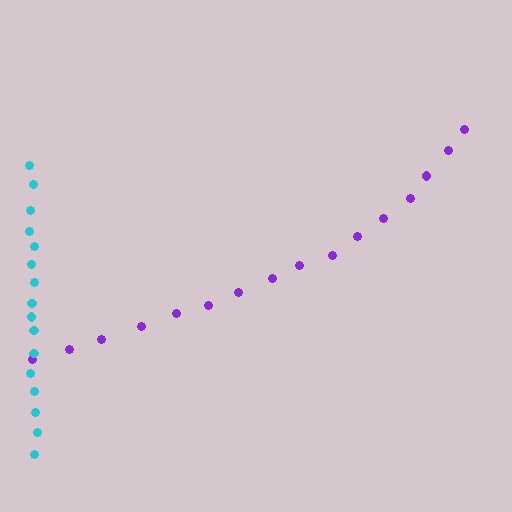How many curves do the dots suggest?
There are 2 distinct paths.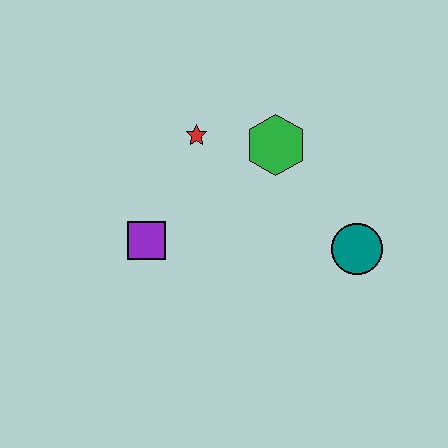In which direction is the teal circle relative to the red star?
The teal circle is to the right of the red star.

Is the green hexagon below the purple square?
No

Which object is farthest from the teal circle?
The purple square is farthest from the teal circle.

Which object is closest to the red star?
The green hexagon is closest to the red star.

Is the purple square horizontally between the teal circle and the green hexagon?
No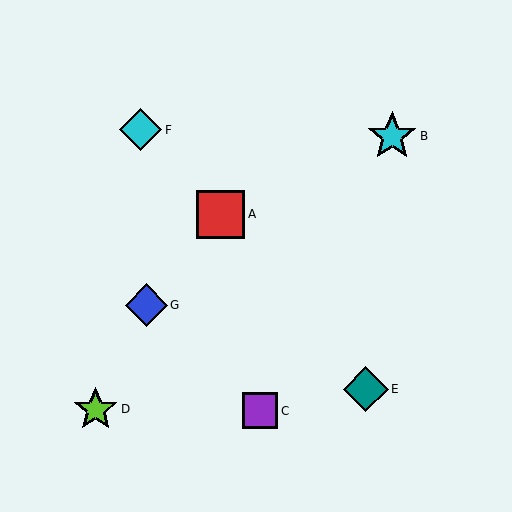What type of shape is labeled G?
Shape G is a blue diamond.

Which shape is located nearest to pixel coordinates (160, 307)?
The blue diamond (labeled G) at (146, 305) is nearest to that location.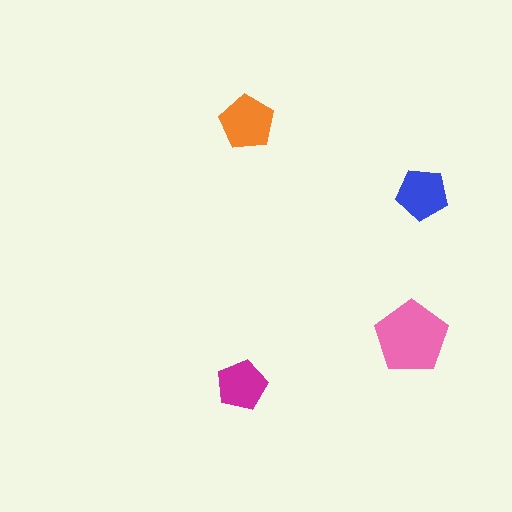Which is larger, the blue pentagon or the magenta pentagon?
The blue one.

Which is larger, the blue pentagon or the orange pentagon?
The orange one.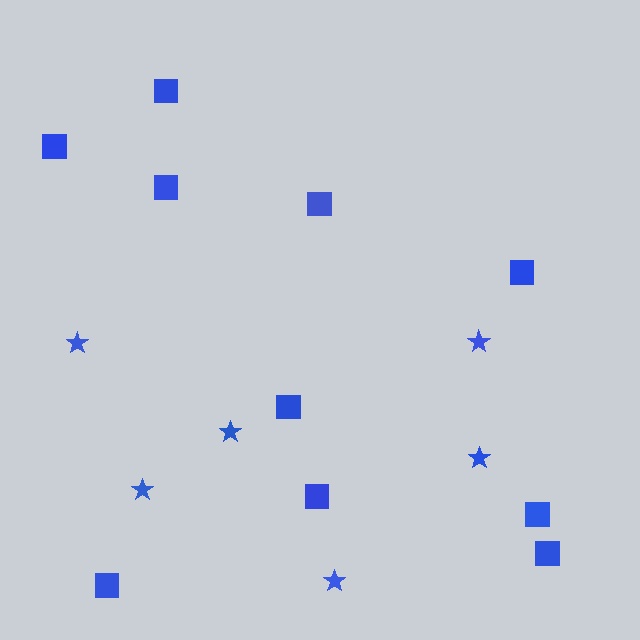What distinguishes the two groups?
There are 2 groups: one group of squares (10) and one group of stars (6).